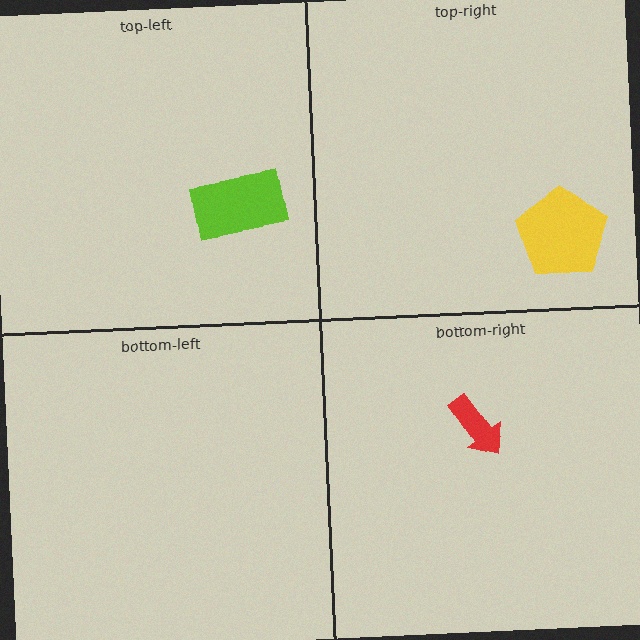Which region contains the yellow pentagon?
The top-right region.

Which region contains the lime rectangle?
The top-left region.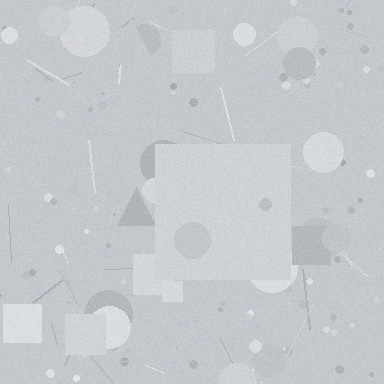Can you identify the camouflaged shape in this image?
The camouflaged shape is a square.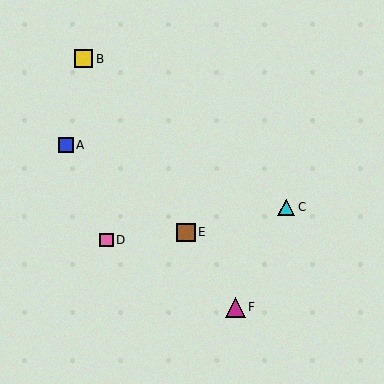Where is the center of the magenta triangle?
The center of the magenta triangle is at (235, 307).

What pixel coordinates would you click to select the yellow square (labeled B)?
Click at (84, 59) to select the yellow square B.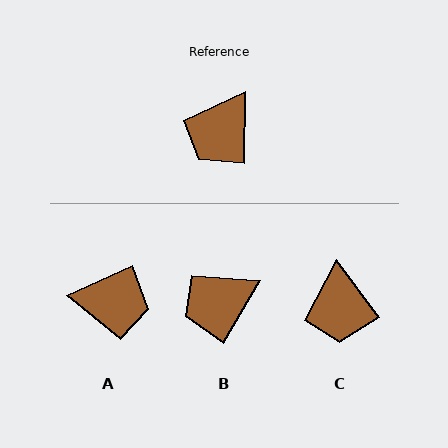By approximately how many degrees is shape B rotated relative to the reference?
Approximately 30 degrees clockwise.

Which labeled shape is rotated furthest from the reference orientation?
A, about 115 degrees away.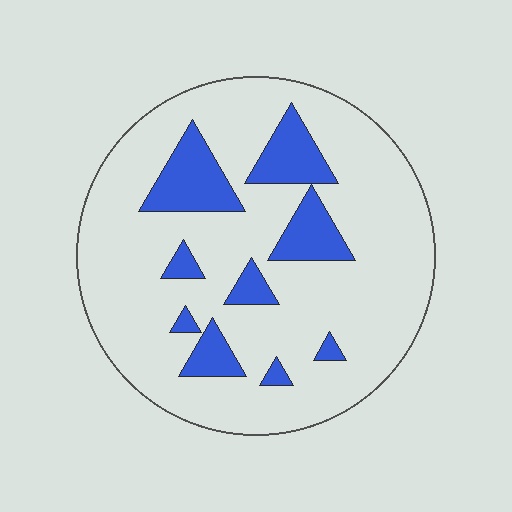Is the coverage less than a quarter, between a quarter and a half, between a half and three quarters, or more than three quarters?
Less than a quarter.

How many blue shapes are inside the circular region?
9.